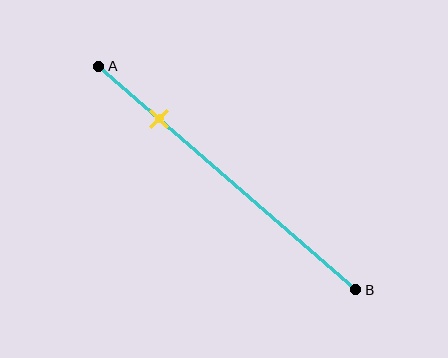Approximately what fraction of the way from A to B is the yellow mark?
The yellow mark is approximately 25% of the way from A to B.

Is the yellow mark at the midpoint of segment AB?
No, the mark is at about 25% from A, not at the 50% midpoint.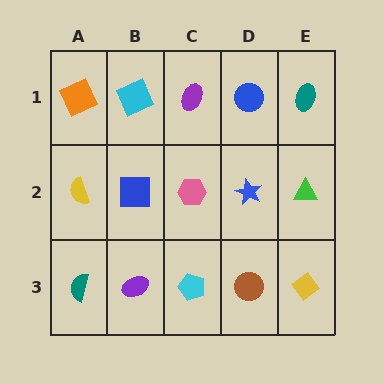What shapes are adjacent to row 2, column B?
A cyan square (row 1, column B), a purple ellipse (row 3, column B), a yellow semicircle (row 2, column A), a pink hexagon (row 2, column C).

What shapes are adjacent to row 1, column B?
A blue square (row 2, column B), an orange square (row 1, column A), a purple ellipse (row 1, column C).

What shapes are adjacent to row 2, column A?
An orange square (row 1, column A), a teal semicircle (row 3, column A), a blue square (row 2, column B).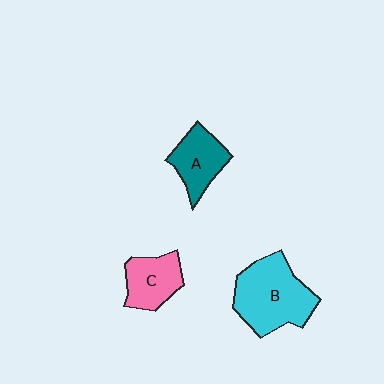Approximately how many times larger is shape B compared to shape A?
Approximately 1.7 times.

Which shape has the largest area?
Shape B (cyan).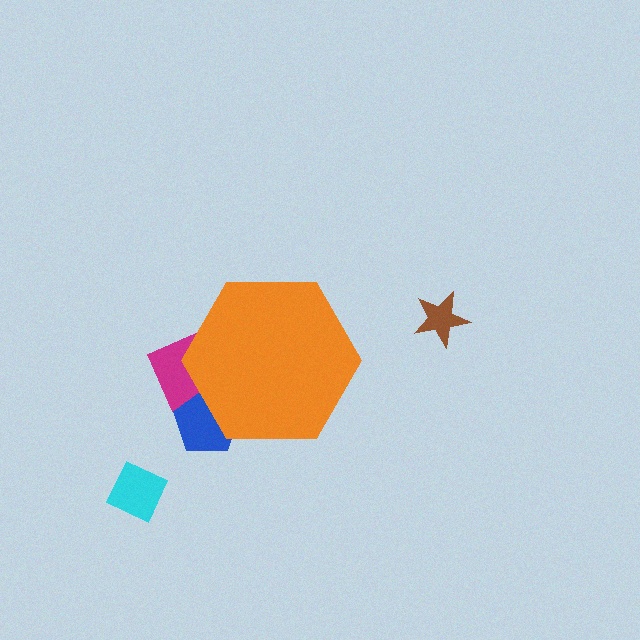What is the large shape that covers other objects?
An orange hexagon.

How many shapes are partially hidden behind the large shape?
2 shapes are partially hidden.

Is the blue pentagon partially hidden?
Yes, the blue pentagon is partially hidden behind the orange hexagon.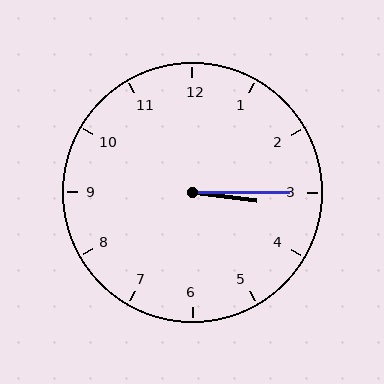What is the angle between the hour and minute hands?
Approximately 8 degrees.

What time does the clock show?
3:15.